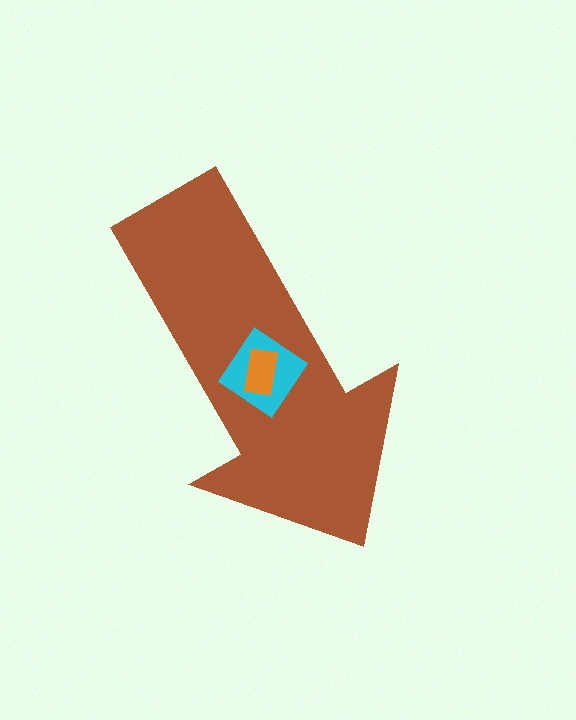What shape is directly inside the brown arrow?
The cyan diamond.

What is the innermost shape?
The orange rectangle.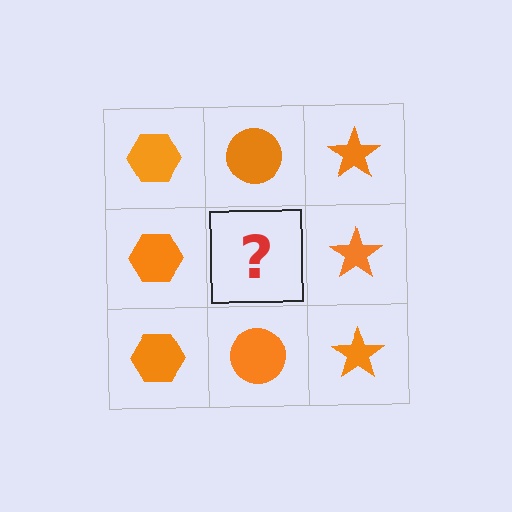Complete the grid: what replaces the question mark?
The question mark should be replaced with an orange circle.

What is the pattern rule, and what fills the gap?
The rule is that each column has a consistent shape. The gap should be filled with an orange circle.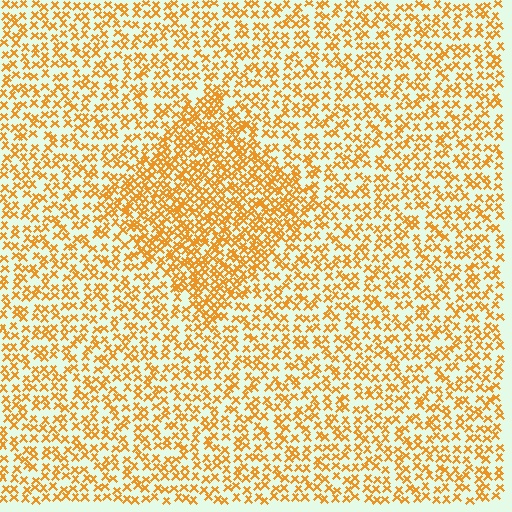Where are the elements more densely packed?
The elements are more densely packed inside the diamond boundary.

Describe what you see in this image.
The image contains small orange elements arranged at two different densities. A diamond-shaped region is visible where the elements are more densely packed than the surrounding area.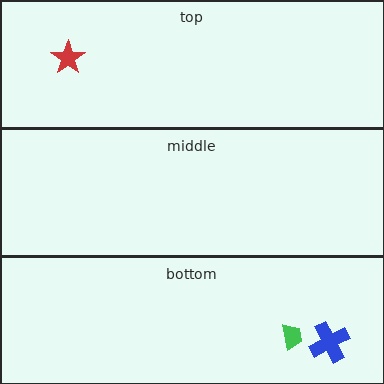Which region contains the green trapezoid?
The bottom region.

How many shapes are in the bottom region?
2.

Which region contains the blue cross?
The bottom region.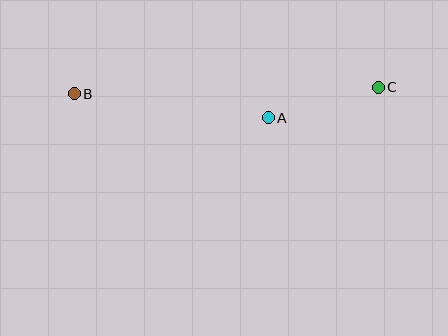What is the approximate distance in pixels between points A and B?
The distance between A and B is approximately 196 pixels.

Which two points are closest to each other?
Points A and C are closest to each other.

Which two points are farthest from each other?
Points B and C are farthest from each other.